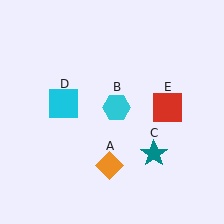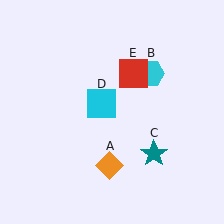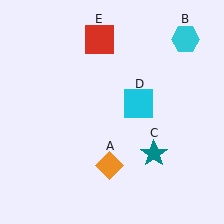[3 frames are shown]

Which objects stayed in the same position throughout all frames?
Orange diamond (object A) and teal star (object C) remained stationary.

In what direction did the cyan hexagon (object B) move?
The cyan hexagon (object B) moved up and to the right.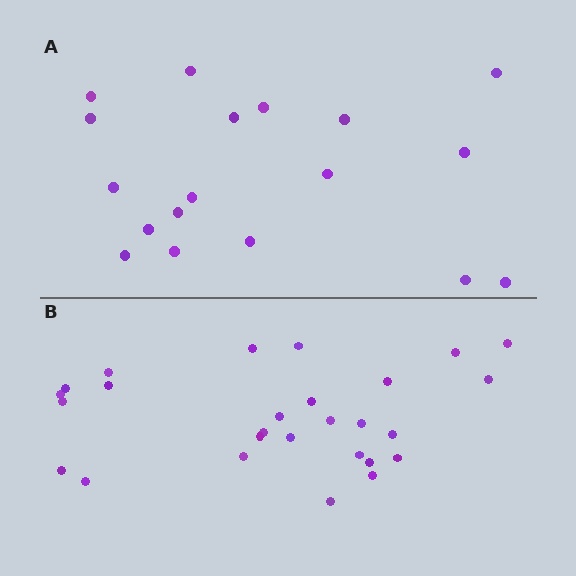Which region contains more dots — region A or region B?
Region B (the bottom region) has more dots.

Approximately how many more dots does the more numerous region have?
Region B has roughly 8 or so more dots than region A.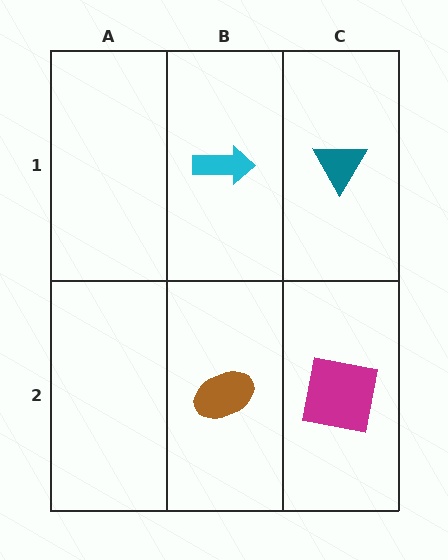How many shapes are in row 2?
2 shapes.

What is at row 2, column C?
A magenta square.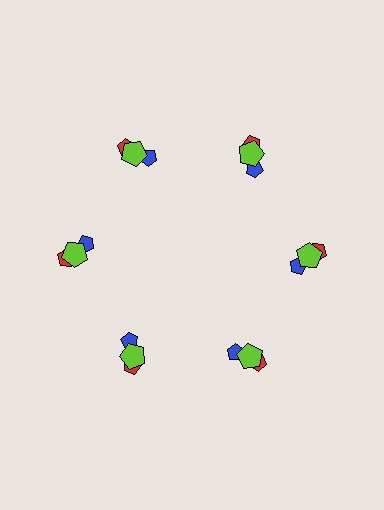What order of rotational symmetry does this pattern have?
This pattern has 6-fold rotational symmetry.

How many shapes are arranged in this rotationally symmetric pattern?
There are 18 shapes, arranged in 6 groups of 3.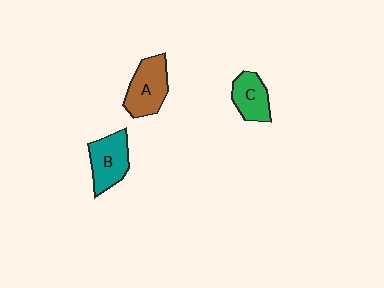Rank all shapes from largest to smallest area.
From largest to smallest: A (brown), B (teal), C (green).